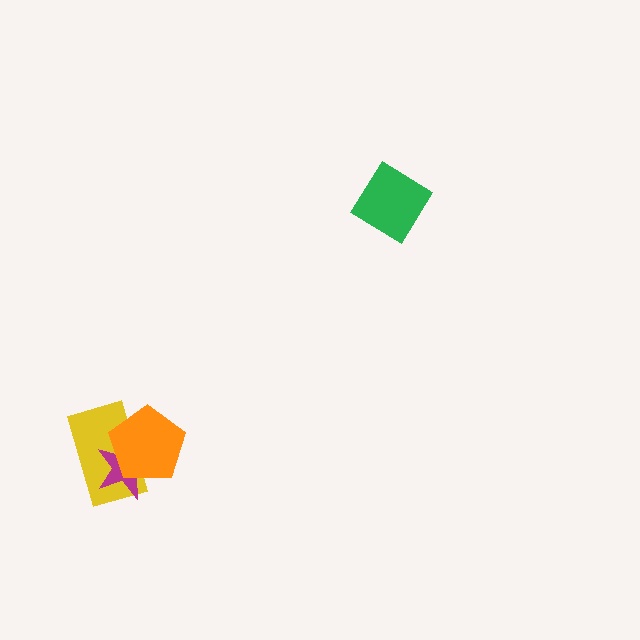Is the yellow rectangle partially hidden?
Yes, it is partially covered by another shape.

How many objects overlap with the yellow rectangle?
2 objects overlap with the yellow rectangle.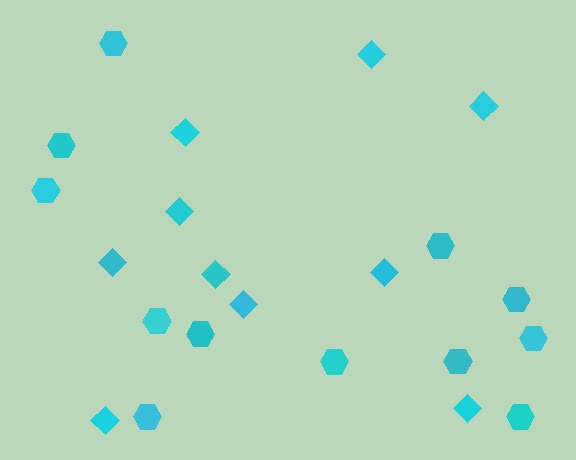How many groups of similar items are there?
There are 2 groups: one group of hexagons (12) and one group of diamonds (10).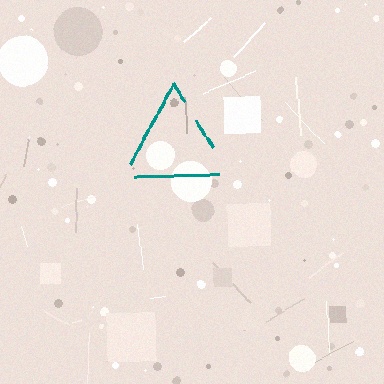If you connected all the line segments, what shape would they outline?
They would outline a triangle.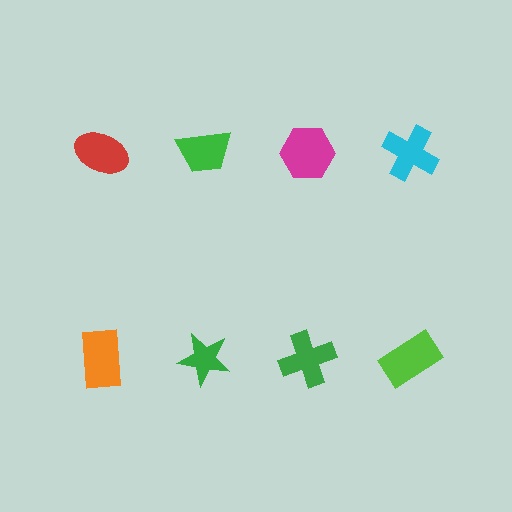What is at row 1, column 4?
A cyan cross.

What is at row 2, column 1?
An orange rectangle.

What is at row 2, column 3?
A green cross.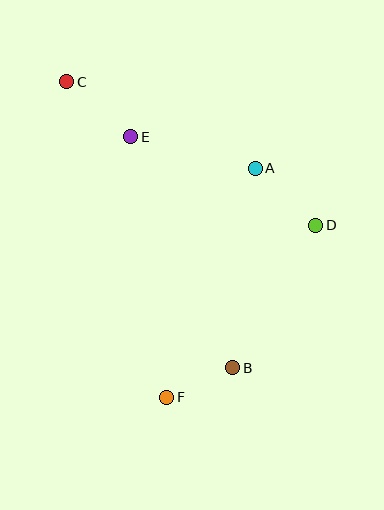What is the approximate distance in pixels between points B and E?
The distance between B and E is approximately 253 pixels.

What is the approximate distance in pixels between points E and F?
The distance between E and F is approximately 263 pixels.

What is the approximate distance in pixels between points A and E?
The distance between A and E is approximately 129 pixels.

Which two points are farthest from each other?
Points C and F are farthest from each other.